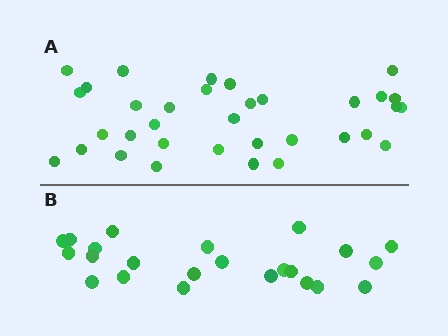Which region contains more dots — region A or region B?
Region A (the top region) has more dots.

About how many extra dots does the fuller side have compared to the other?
Region A has roughly 12 or so more dots than region B.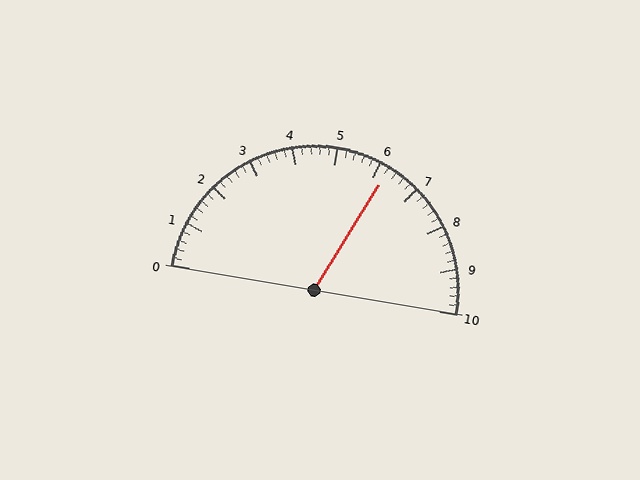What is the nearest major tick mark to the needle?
The nearest major tick mark is 6.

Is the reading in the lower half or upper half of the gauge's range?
The reading is in the upper half of the range (0 to 10).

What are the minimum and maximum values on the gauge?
The gauge ranges from 0 to 10.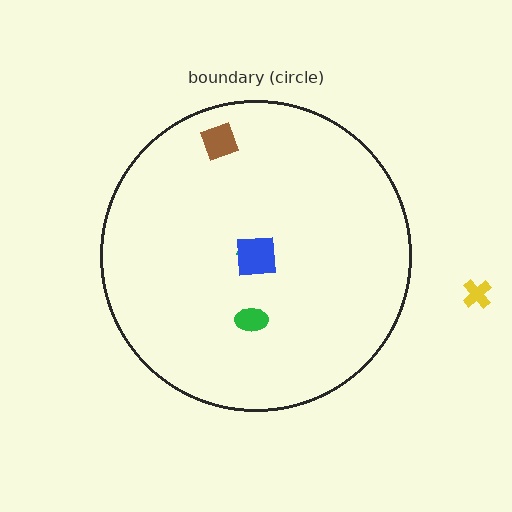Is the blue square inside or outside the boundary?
Inside.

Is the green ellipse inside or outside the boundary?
Inside.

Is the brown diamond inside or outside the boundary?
Inside.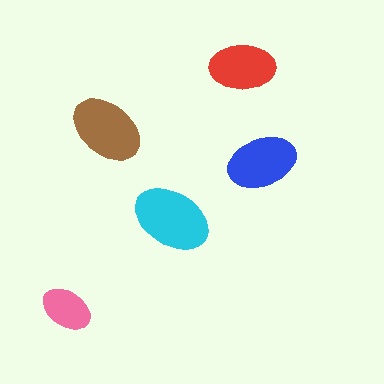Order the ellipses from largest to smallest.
the cyan one, the brown one, the blue one, the red one, the pink one.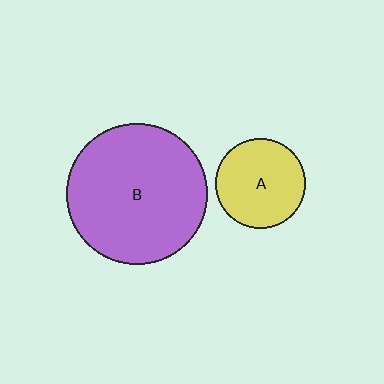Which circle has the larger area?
Circle B (purple).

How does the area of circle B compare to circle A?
Approximately 2.4 times.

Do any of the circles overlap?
No, none of the circles overlap.